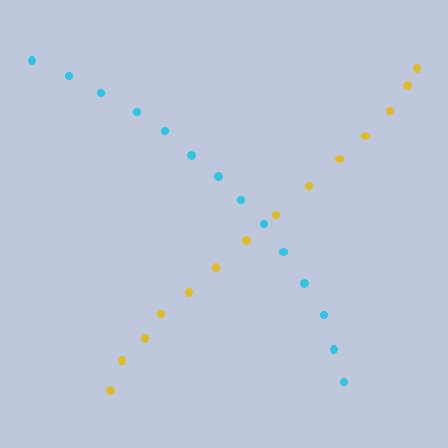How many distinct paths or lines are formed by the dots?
There are 2 distinct paths.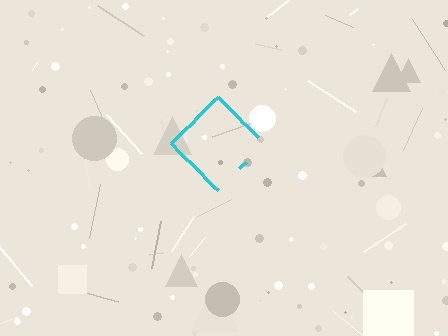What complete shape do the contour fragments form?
The contour fragments form a diamond.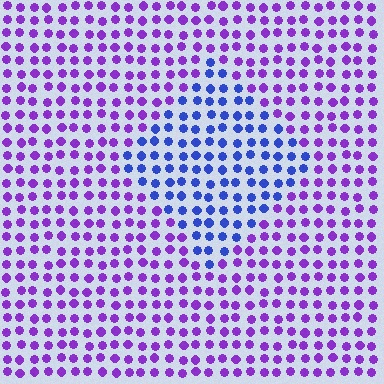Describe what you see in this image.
The image is filled with small purple elements in a uniform arrangement. A diamond-shaped region is visible where the elements are tinted to a slightly different hue, forming a subtle color boundary.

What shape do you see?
I see a diamond.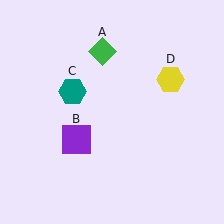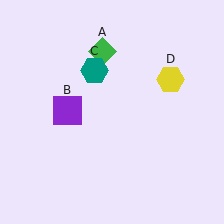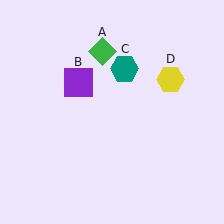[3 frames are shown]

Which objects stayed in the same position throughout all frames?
Green diamond (object A) and yellow hexagon (object D) remained stationary.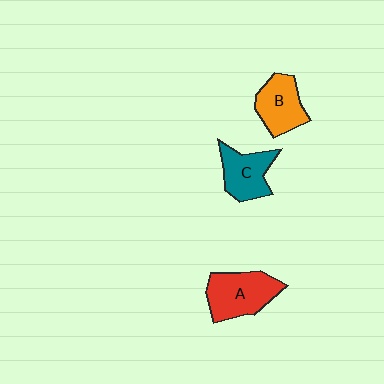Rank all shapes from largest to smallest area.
From largest to smallest: A (red), B (orange), C (teal).